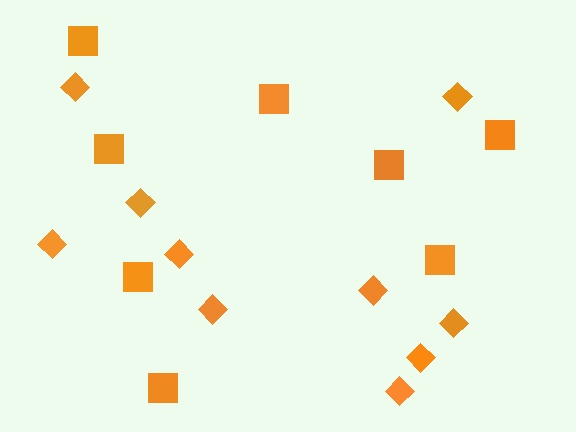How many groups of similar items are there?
There are 2 groups: one group of diamonds (10) and one group of squares (8).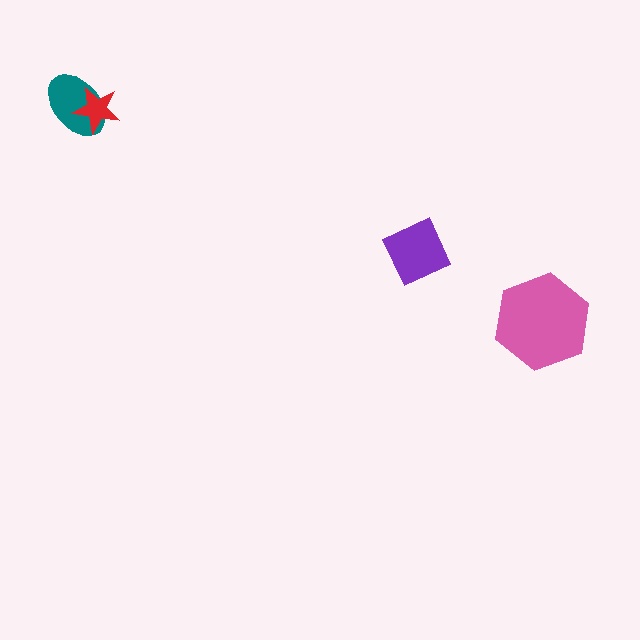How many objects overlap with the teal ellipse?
1 object overlaps with the teal ellipse.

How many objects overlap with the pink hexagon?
0 objects overlap with the pink hexagon.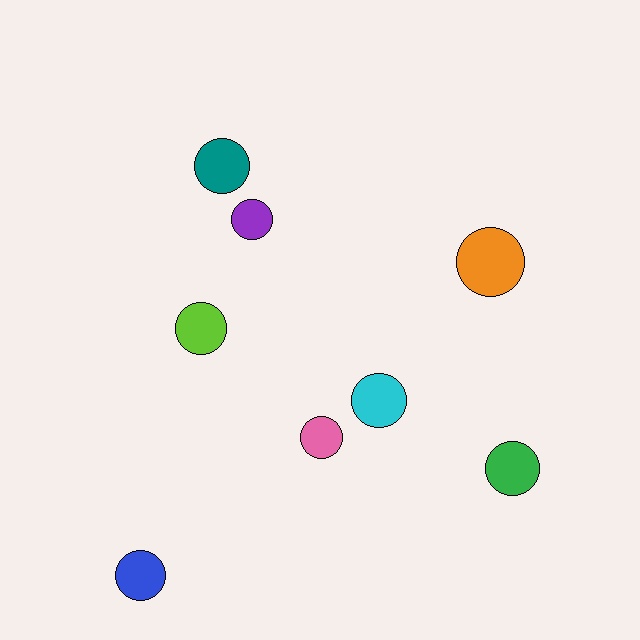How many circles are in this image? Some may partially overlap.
There are 8 circles.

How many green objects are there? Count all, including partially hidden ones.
There is 1 green object.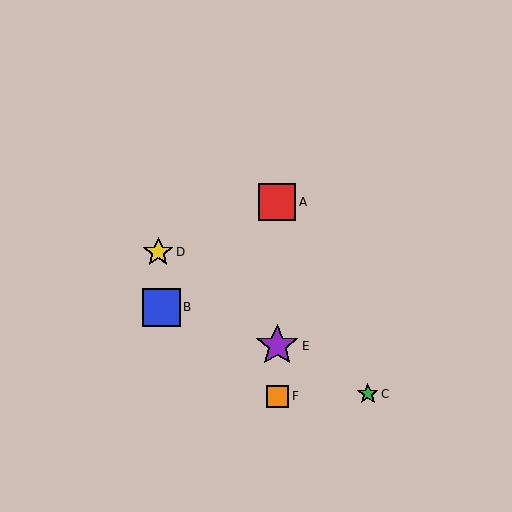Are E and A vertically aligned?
Yes, both are at x≈277.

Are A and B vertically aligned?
No, A is at x≈277 and B is at x≈161.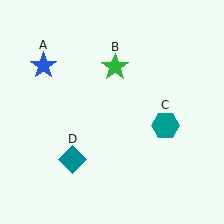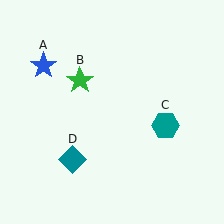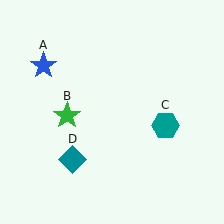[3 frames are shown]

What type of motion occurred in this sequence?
The green star (object B) rotated counterclockwise around the center of the scene.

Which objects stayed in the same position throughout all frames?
Blue star (object A) and teal hexagon (object C) and teal diamond (object D) remained stationary.